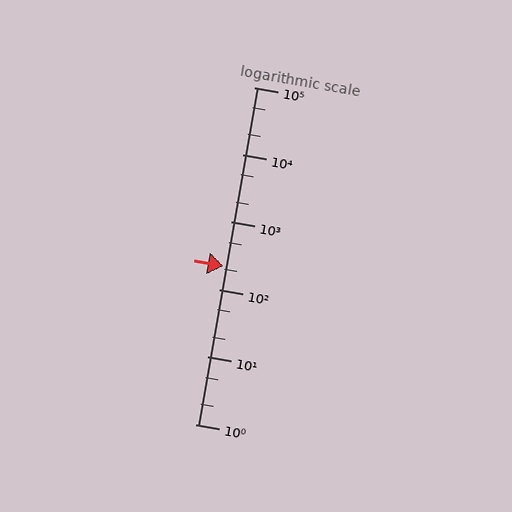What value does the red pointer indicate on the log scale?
The pointer indicates approximately 220.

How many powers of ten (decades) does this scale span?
The scale spans 5 decades, from 1 to 100000.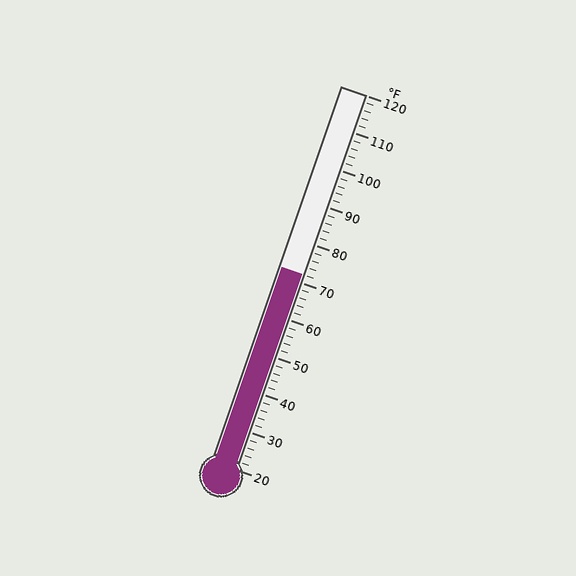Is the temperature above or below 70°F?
The temperature is above 70°F.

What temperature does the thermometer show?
The thermometer shows approximately 72°F.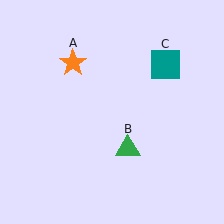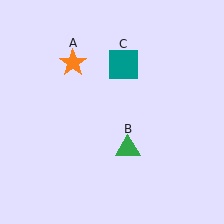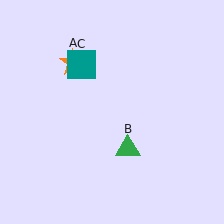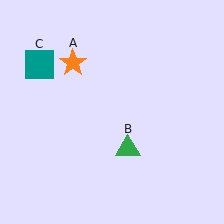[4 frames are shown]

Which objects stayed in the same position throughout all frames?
Orange star (object A) and green triangle (object B) remained stationary.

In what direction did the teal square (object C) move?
The teal square (object C) moved left.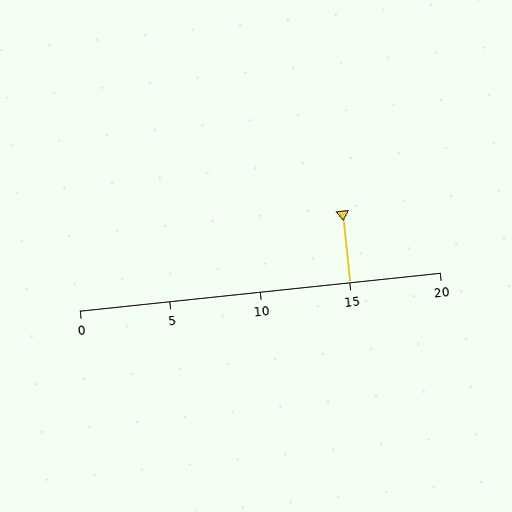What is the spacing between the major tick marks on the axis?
The major ticks are spaced 5 apart.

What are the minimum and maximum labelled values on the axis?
The axis runs from 0 to 20.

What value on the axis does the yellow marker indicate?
The marker indicates approximately 15.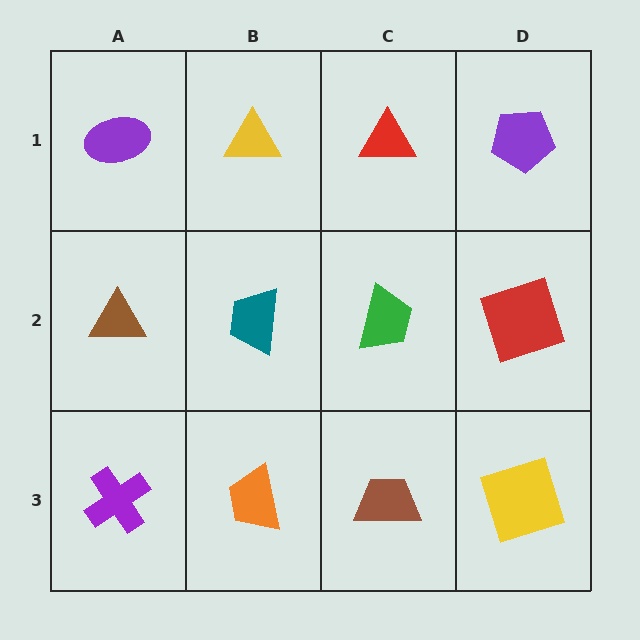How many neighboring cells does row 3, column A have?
2.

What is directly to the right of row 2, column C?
A red square.